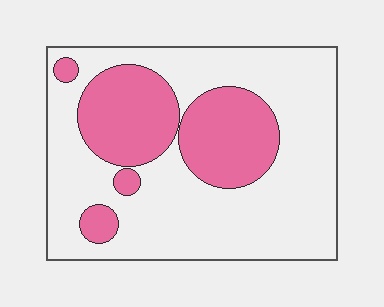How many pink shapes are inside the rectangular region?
5.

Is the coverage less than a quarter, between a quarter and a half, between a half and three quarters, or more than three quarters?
Between a quarter and a half.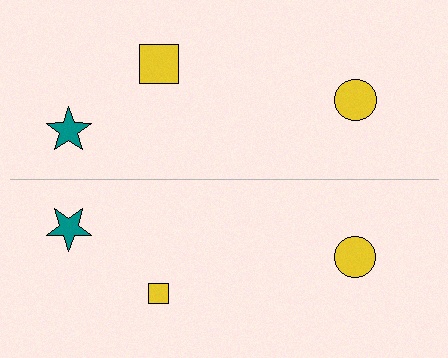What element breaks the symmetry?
The yellow square on the bottom side has a different size than its mirror counterpart.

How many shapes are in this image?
There are 6 shapes in this image.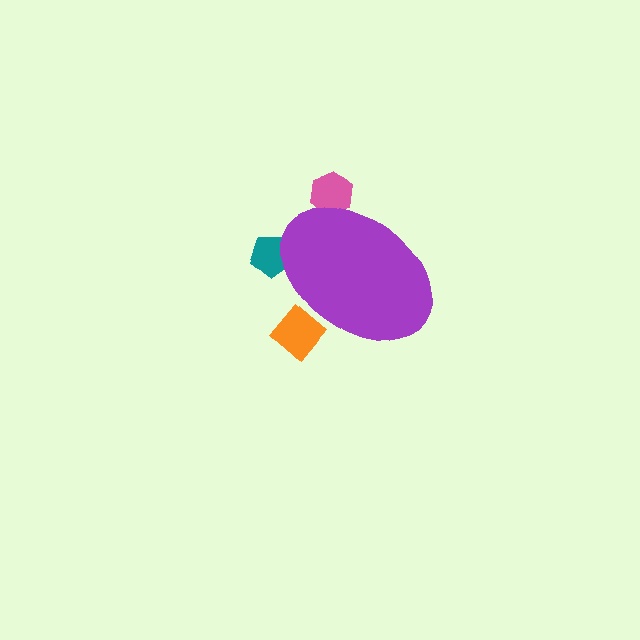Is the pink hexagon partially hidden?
Yes, the pink hexagon is partially hidden behind the purple ellipse.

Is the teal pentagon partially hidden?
Yes, the teal pentagon is partially hidden behind the purple ellipse.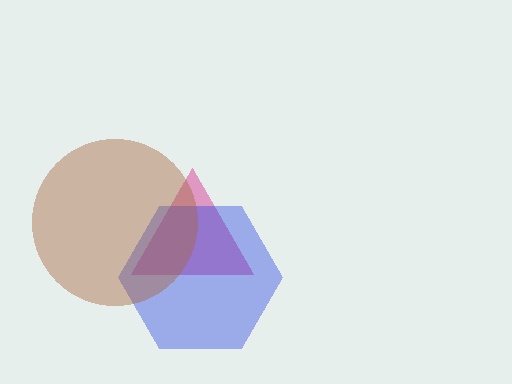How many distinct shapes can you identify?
There are 3 distinct shapes: a pink triangle, a blue hexagon, a brown circle.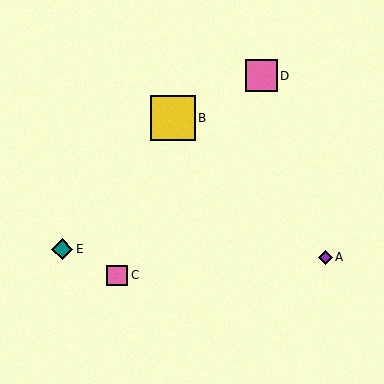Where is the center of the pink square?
The center of the pink square is at (117, 276).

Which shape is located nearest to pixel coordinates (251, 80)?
The pink square (labeled D) at (261, 76) is nearest to that location.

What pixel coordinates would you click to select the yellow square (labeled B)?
Click at (173, 118) to select the yellow square B.